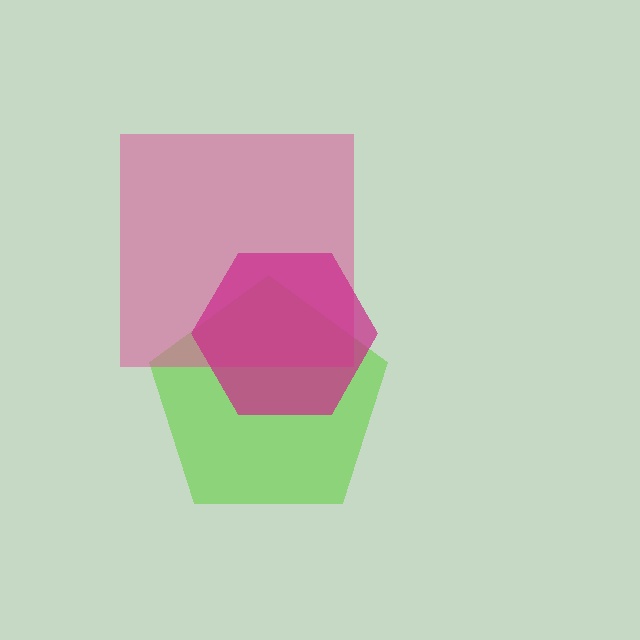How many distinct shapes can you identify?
There are 3 distinct shapes: a lime pentagon, a pink square, a magenta hexagon.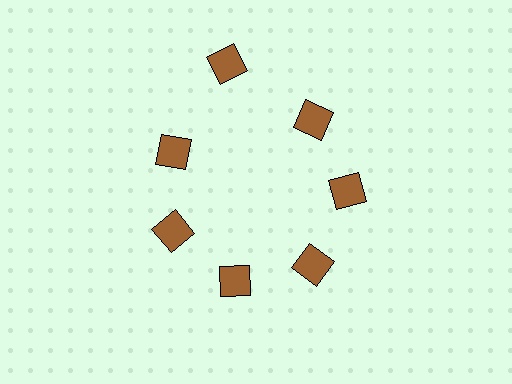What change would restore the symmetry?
The symmetry would be restored by moving it inward, back onto the ring so that all 7 diamonds sit at equal angles and equal distance from the center.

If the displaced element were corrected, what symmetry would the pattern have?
It would have 7-fold rotational symmetry — the pattern would map onto itself every 51 degrees.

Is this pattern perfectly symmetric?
No. The 7 brown diamonds are arranged in a ring, but one element near the 12 o'clock position is pushed outward from the center, breaking the 7-fold rotational symmetry.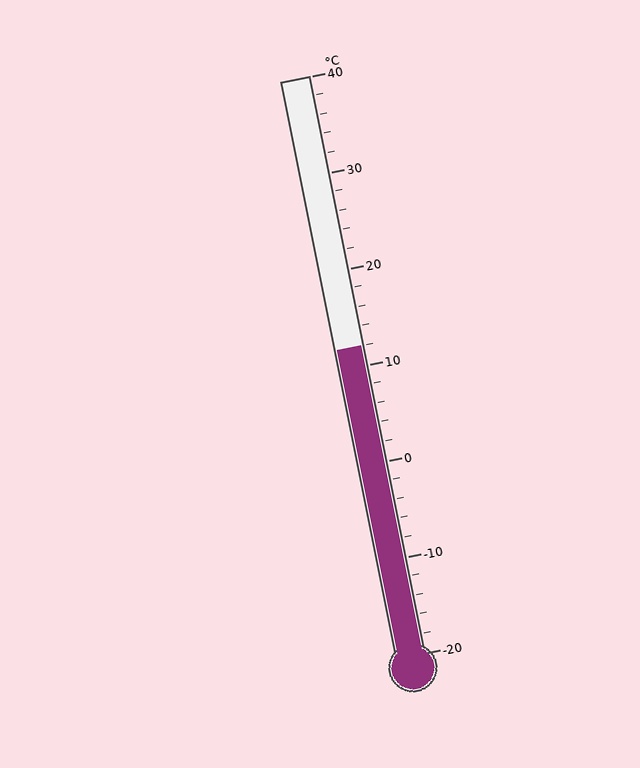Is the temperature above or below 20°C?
The temperature is below 20°C.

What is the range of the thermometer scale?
The thermometer scale ranges from -20°C to 40°C.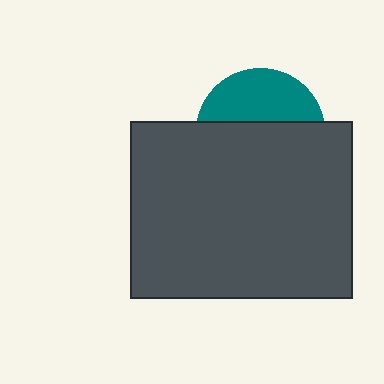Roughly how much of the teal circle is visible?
A small part of it is visible (roughly 40%).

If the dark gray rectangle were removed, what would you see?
You would see the complete teal circle.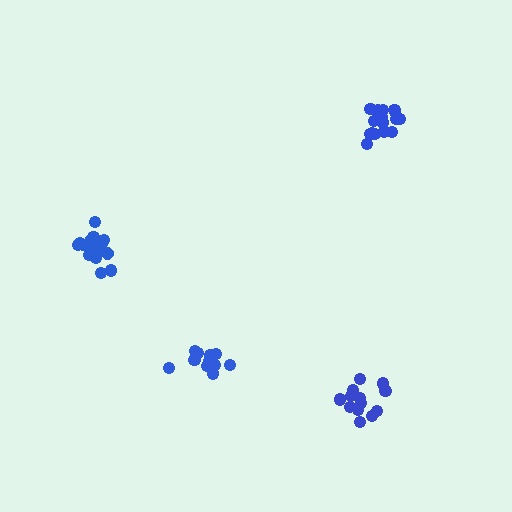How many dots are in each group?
Group 1: 13 dots, Group 2: 13 dots, Group 3: 17 dots, Group 4: 17 dots (60 total).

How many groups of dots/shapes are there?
There are 4 groups.